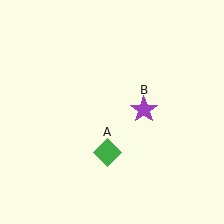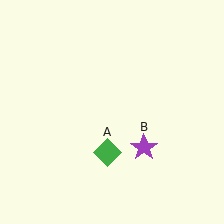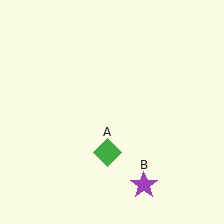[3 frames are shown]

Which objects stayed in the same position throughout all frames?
Green diamond (object A) remained stationary.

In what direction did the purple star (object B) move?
The purple star (object B) moved down.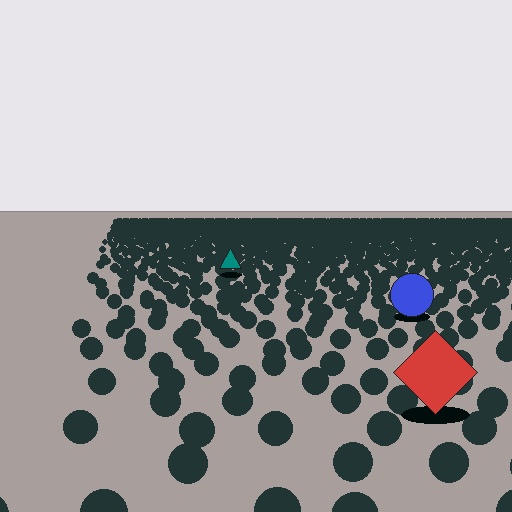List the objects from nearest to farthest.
From nearest to farthest: the red diamond, the blue circle, the teal triangle.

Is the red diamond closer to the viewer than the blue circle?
Yes. The red diamond is closer — you can tell from the texture gradient: the ground texture is coarser near it.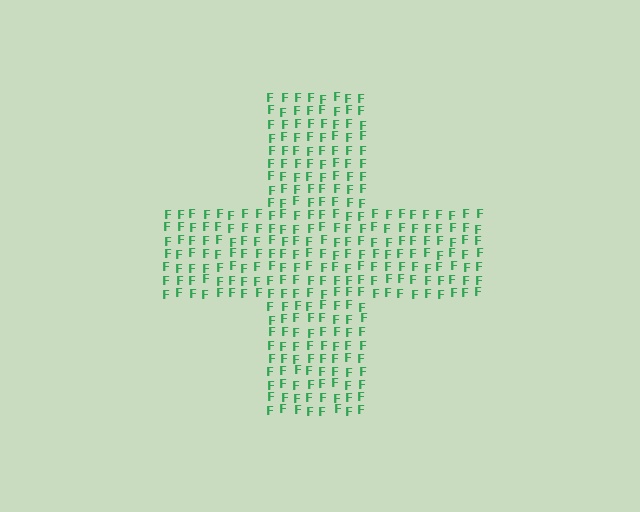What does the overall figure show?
The overall figure shows a cross.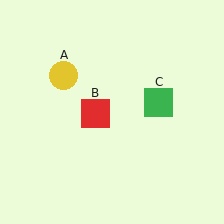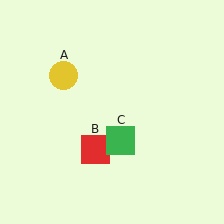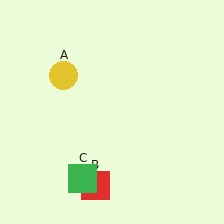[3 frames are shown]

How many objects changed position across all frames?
2 objects changed position: red square (object B), green square (object C).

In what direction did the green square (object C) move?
The green square (object C) moved down and to the left.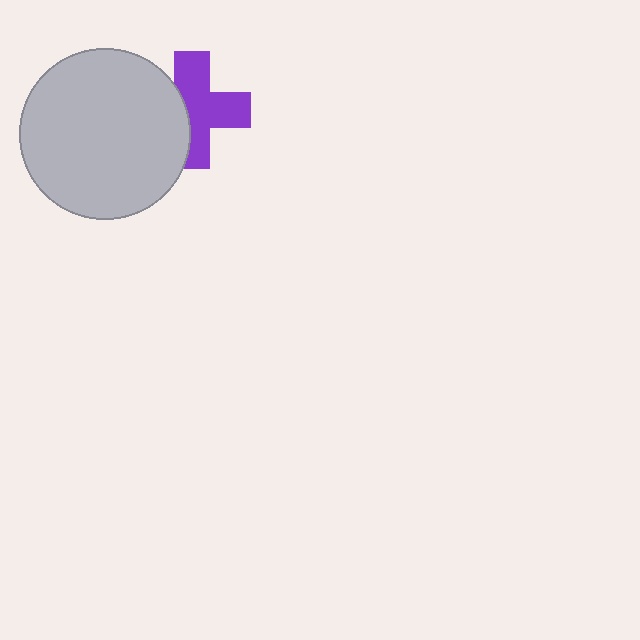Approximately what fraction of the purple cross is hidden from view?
Roughly 36% of the purple cross is hidden behind the light gray circle.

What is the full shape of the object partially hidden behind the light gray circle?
The partially hidden object is a purple cross.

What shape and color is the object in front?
The object in front is a light gray circle.